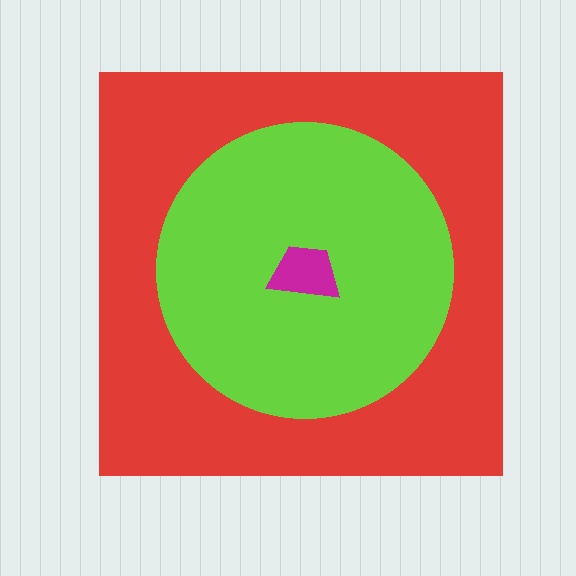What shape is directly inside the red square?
The lime circle.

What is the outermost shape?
The red square.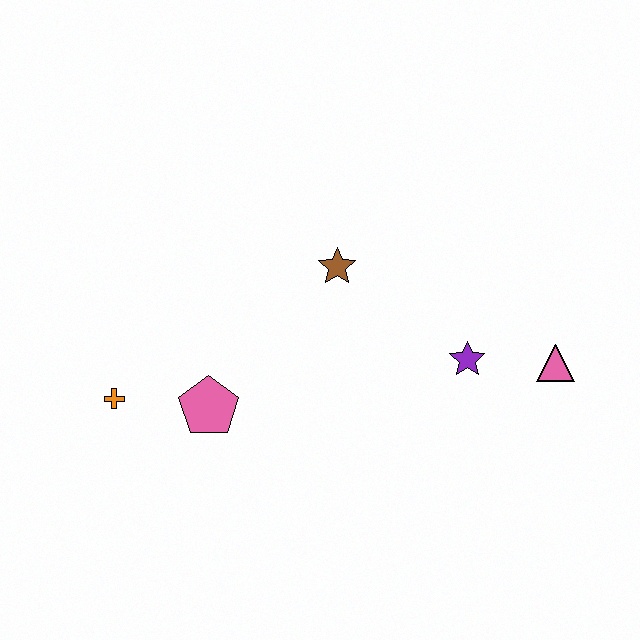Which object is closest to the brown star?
The purple star is closest to the brown star.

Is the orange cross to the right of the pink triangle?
No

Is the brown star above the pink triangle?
Yes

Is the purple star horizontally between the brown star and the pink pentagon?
No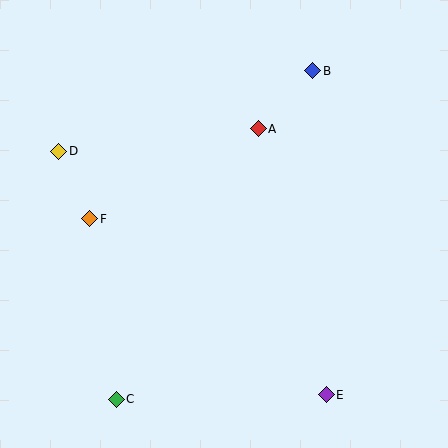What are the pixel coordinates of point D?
Point D is at (59, 151).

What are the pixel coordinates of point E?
Point E is at (326, 395).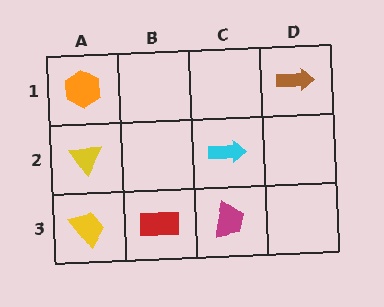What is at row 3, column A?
A yellow trapezoid.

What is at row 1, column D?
A brown arrow.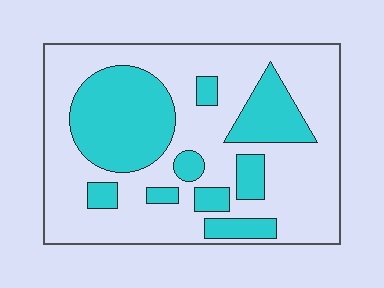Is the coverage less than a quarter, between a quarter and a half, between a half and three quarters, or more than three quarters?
Between a quarter and a half.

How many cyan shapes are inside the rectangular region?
9.